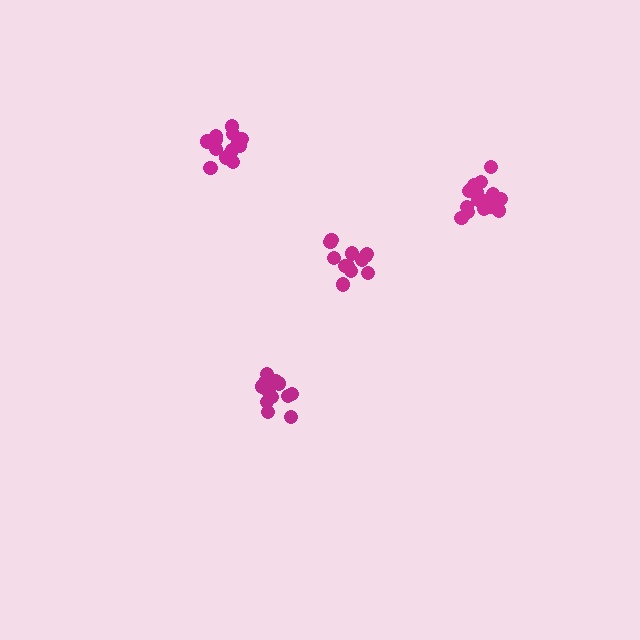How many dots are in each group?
Group 1: 17 dots, Group 2: 14 dots, Group 3: 12 dots, Group 4: 14 dots (57 total).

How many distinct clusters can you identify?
There are 4 distinct clusters.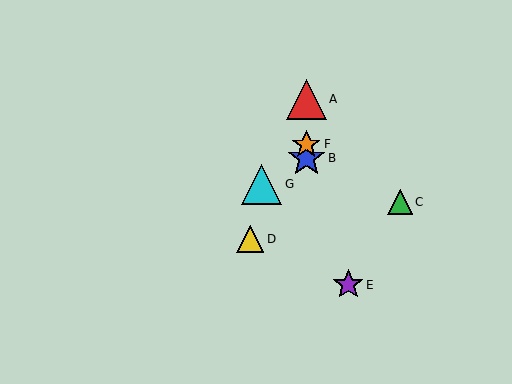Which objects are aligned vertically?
Objects A, B, F are aligned vertically.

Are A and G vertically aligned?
No, A is at x≈306 and G is at x≈262.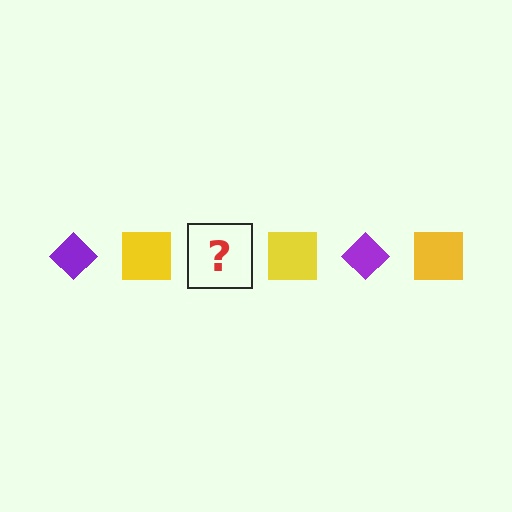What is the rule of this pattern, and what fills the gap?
The rule is that the pattern alternates between purple diamond and yellow square. The gap should be filled with a purple diamond.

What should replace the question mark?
The question mark should be replaced with a purple diamond.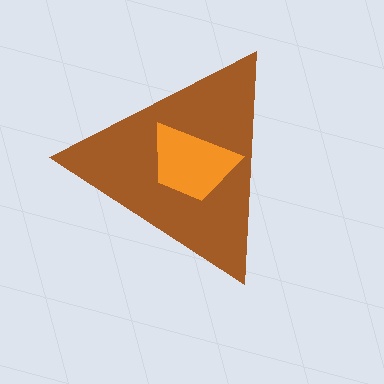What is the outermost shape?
The brown triangle.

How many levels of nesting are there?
2.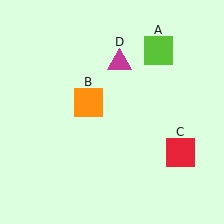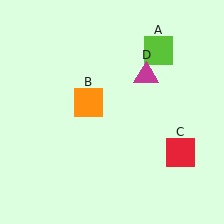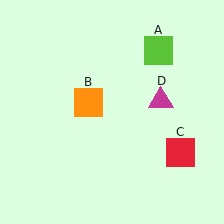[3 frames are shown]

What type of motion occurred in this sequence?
The magenta triangle (object D) rotated clockwise around the center of the scene.